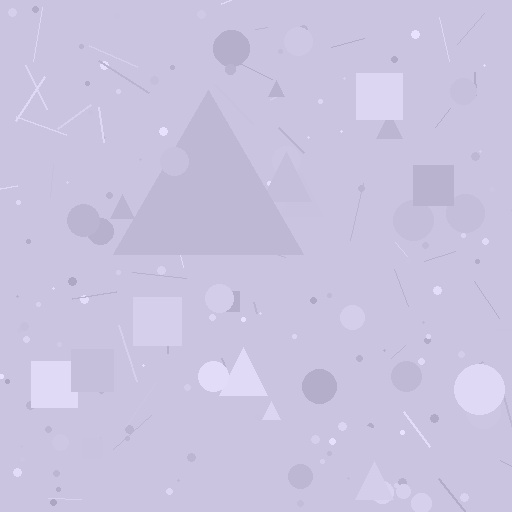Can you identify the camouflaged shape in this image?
The camouflaged shape is a triangle.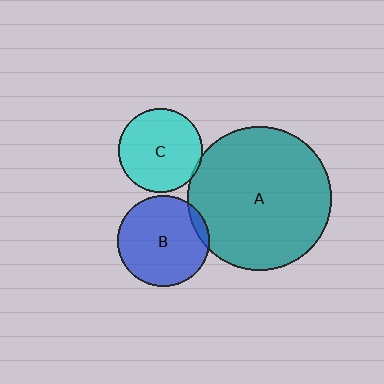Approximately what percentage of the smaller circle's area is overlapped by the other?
Approximately 5%.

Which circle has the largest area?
Circle A (teal).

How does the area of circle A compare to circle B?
Approximately 2.5 times.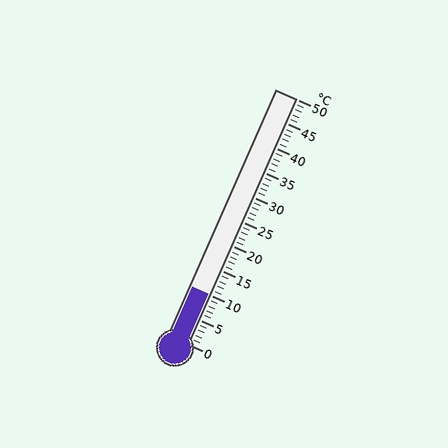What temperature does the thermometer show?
The thermometer shows approximately 10°C.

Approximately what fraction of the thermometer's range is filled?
The thermometer is filled to approximately 20% of its range.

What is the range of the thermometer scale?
The thermometer scale ranges from 0°C to 50°C.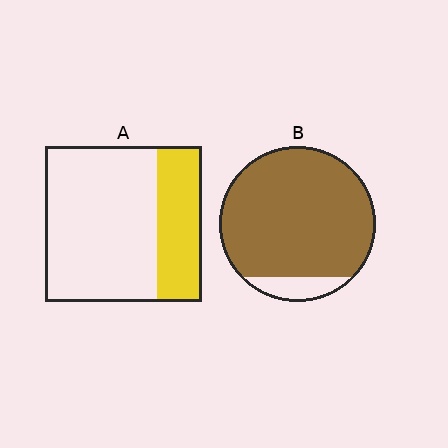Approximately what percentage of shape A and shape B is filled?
A is approximately 30% and B is approximately 90%.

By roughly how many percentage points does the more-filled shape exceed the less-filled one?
By roughly 60 percentage points (B over A).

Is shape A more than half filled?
No.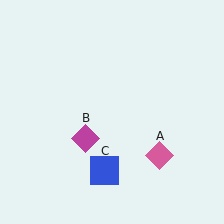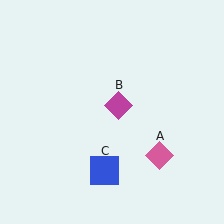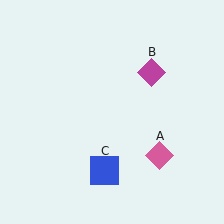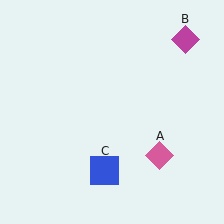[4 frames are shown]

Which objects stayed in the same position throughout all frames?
Pink diamond (object A) and blue square (object C) remained stationary.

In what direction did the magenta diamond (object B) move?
The magenta diamond (object B) moved up and to the right.